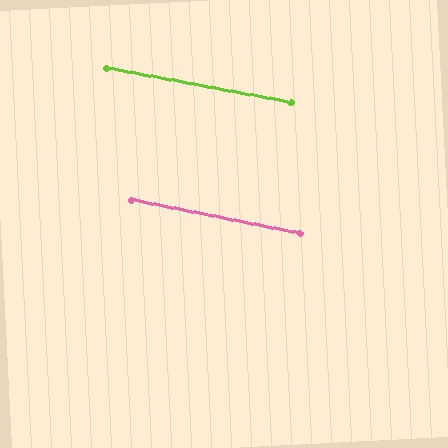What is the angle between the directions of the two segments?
Approximately 0 degrees.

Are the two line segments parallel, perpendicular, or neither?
Parallel — their directions differ by only 0.2°.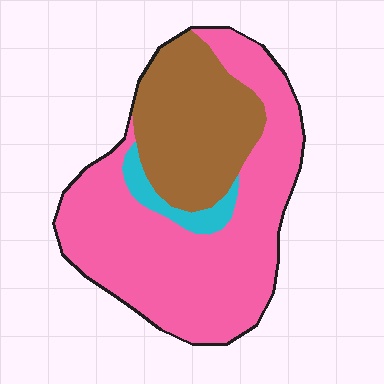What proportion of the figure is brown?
Brown takes up about one third (1/3) of the figure.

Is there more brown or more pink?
Pink.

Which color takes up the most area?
Pink, at roughly 65%.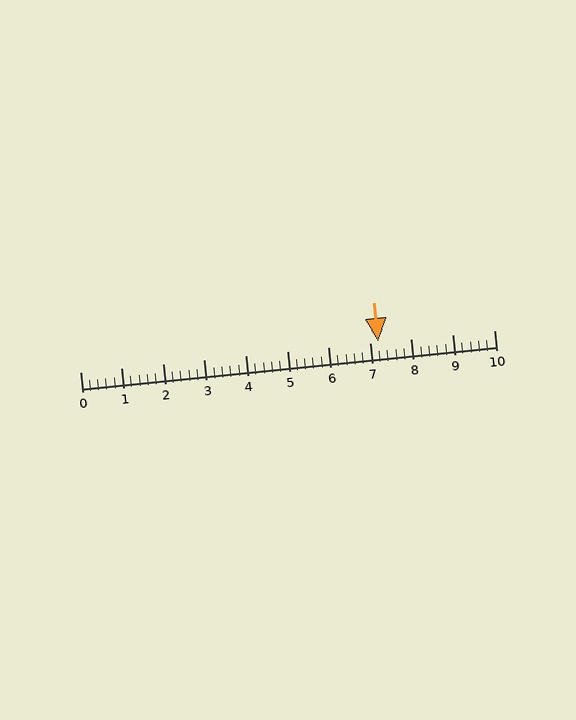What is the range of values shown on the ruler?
The ruler shows values from 0 to 10.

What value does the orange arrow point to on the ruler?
The orange arrow points to approximately 7.2.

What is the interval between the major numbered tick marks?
The major tick marks are spaced 1 units apart.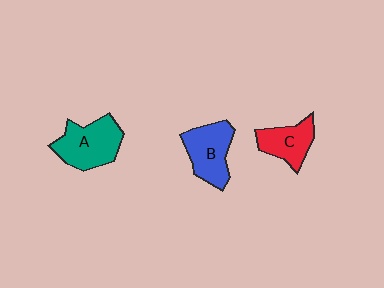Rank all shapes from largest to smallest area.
From largest to smallest: A (teal), B (blue), C (red).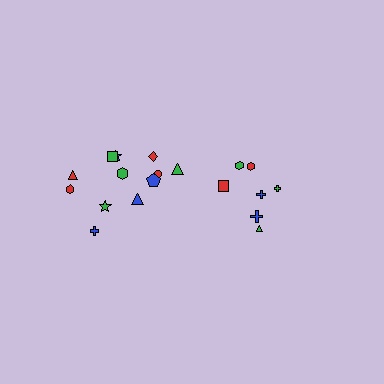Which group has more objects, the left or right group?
The left group.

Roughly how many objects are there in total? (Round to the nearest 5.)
Roughly 20 objects in total.